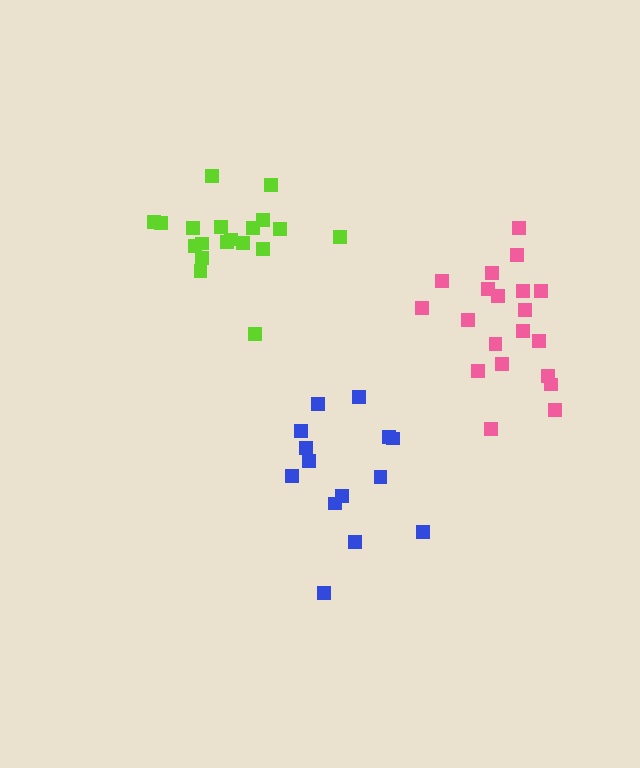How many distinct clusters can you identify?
There are 3 distinct clusters.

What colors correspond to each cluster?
The clusters are colored: blue, lime, pink.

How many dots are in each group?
Group 1: 14 dots, Group 2: 19 dots, Group 3: 20 dots (53 total).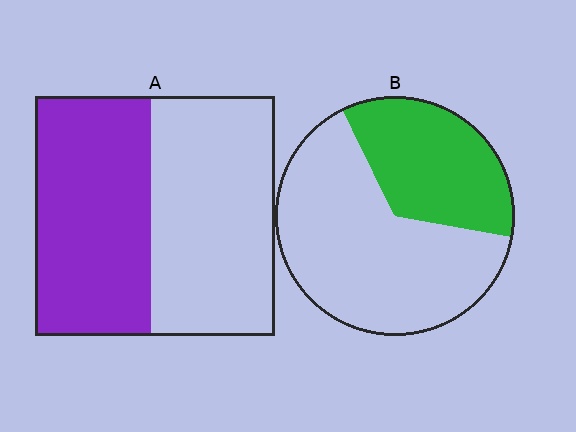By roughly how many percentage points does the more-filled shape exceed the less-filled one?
By roughly 15 percentage points (A over B).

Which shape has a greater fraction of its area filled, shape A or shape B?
Shape A.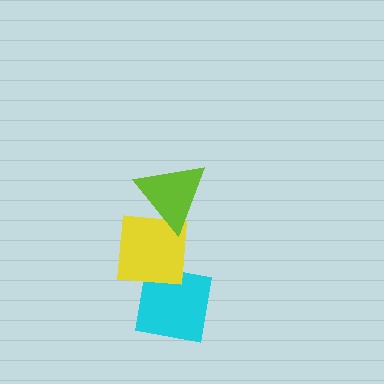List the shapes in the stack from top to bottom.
From top to bottom: the lime triangle, the yellow square, the cyan square.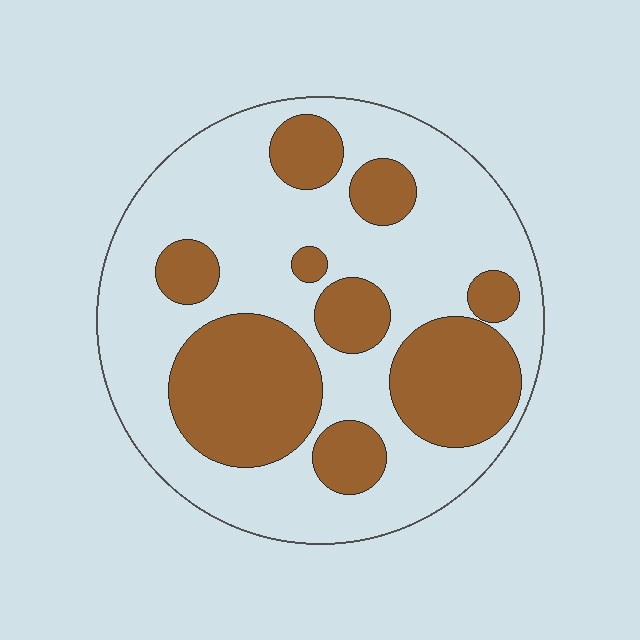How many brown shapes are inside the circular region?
9.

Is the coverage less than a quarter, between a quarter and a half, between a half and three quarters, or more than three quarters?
Between a quarter and a half.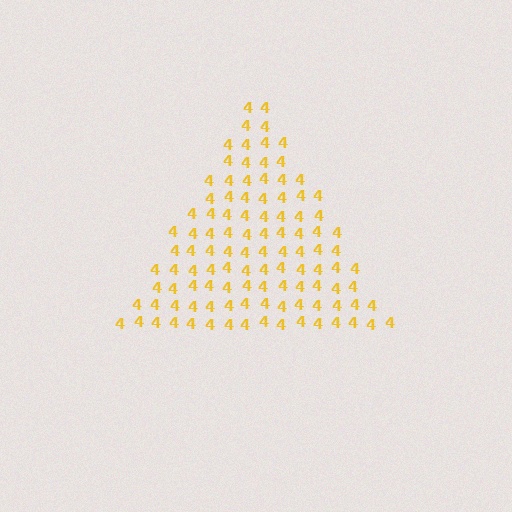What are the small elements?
The small elements are digit 4's.